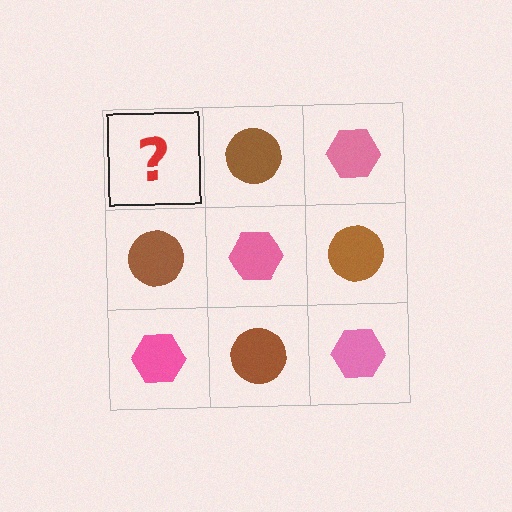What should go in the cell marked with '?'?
The missing cell should contain a pink hexagon.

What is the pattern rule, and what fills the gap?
The rule is that it alternates pink hexagon and brown circle in a checkerboard pattern. The gap should be filled with a pink hexagon.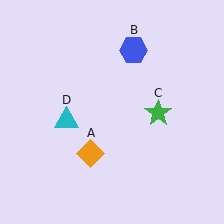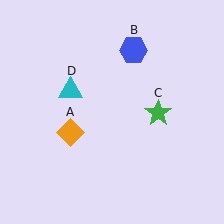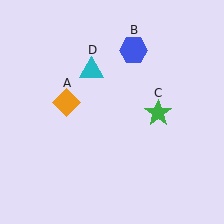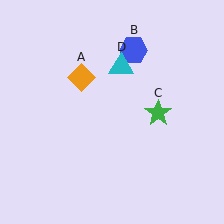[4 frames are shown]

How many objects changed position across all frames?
2 objects changed position: orange diamond (object A), cyan triangle (object D).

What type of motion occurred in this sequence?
The orange diamond (object A), cyan triangle (object D) rotated clockwise around the center of the scene.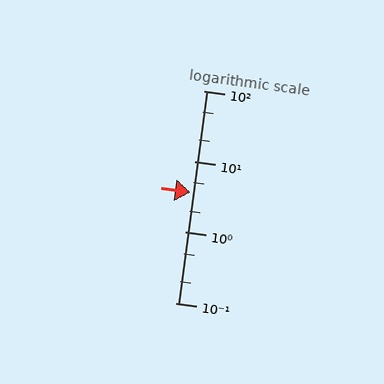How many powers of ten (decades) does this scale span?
The scale spans 3 decades, from 0.1 to 100.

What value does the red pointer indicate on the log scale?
The pointer indicates approximately 3.6.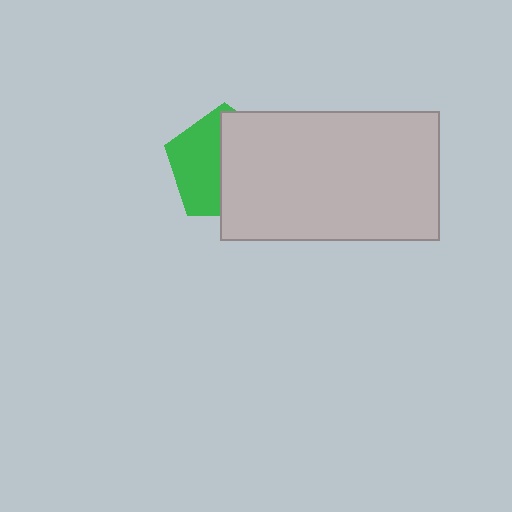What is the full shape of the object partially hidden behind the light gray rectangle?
The partially hidden object is a green pentagon.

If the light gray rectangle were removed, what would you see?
You would see the complete green pentagon.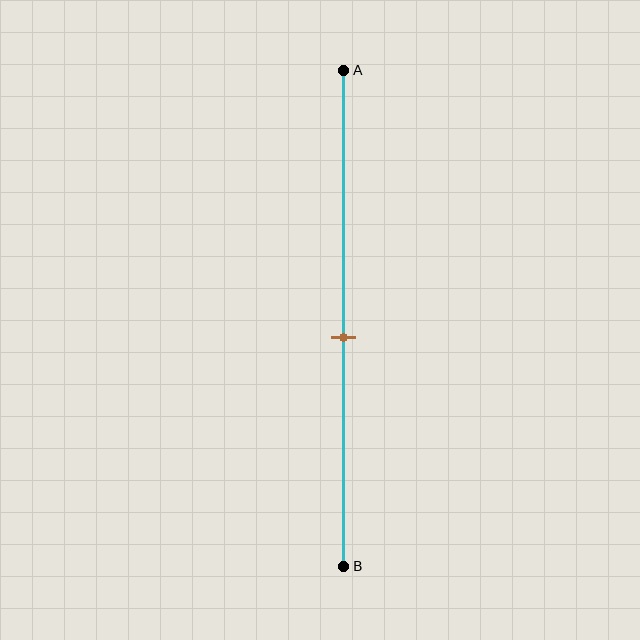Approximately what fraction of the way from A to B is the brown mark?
The brown mark is approximately 55% of the way from A to B.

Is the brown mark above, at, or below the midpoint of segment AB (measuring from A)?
The brown mark is below the midpoint of segment AB.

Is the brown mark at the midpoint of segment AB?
No, the mark is at about 55% from A, not at the 50% midpoint.